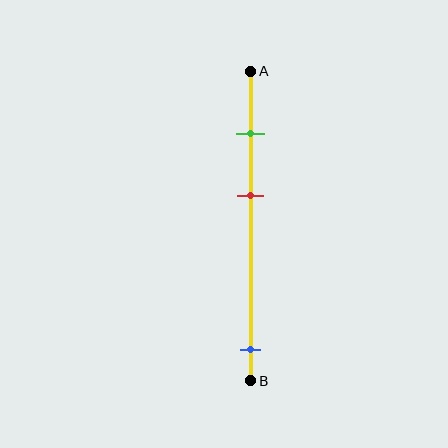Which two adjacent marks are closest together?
The green and red marks are the closest adjacent pair.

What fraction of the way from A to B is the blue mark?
The blue mark is approximately 90% (0.9) of the way from A to B.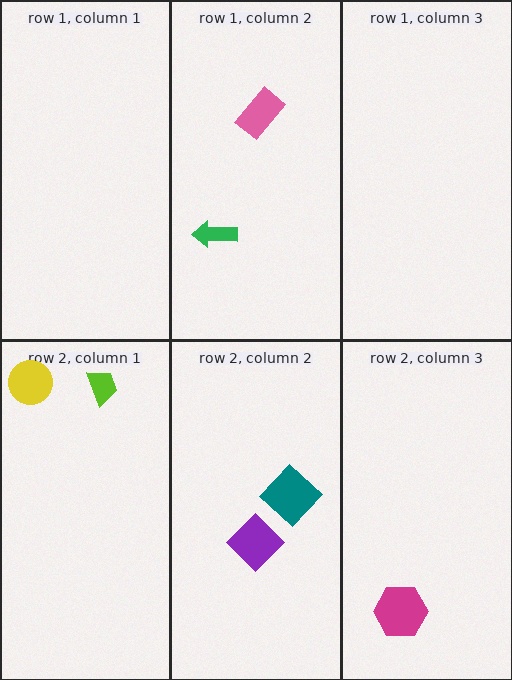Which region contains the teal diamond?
The row 2, column 2 region.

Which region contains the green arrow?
The row 1, column 2 region.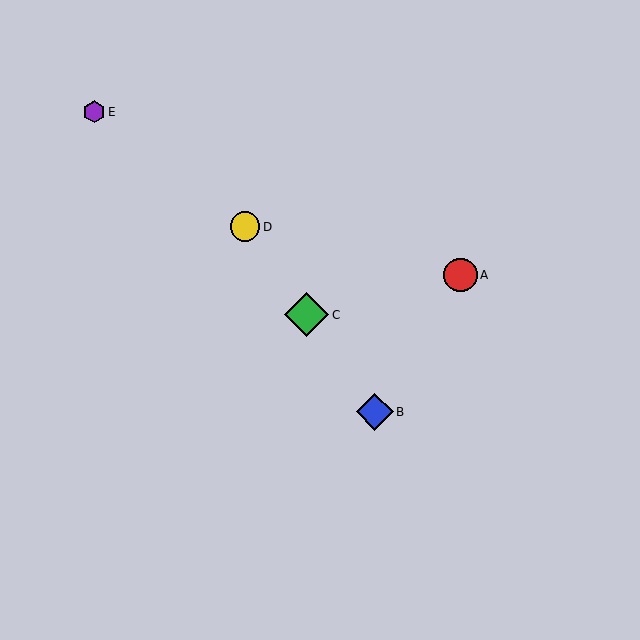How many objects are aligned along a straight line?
3 objects (B, C, D) are aligned along a straight line.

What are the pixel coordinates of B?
Object B is at (375, 412).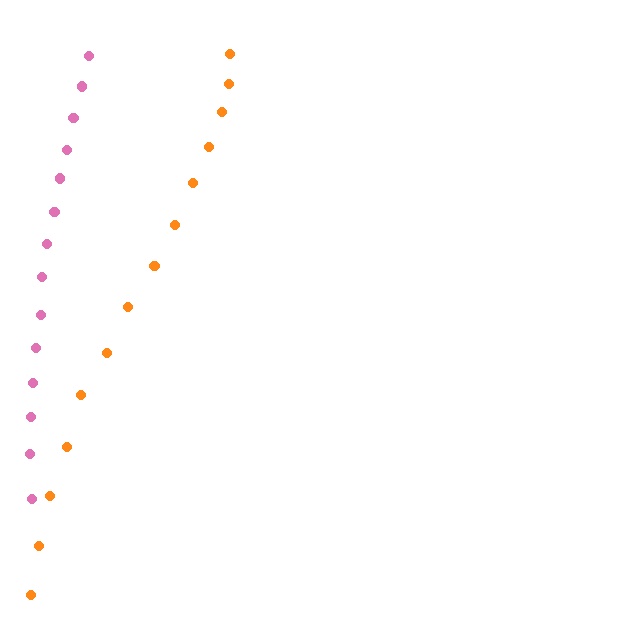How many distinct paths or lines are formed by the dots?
There are 2 distinct paths.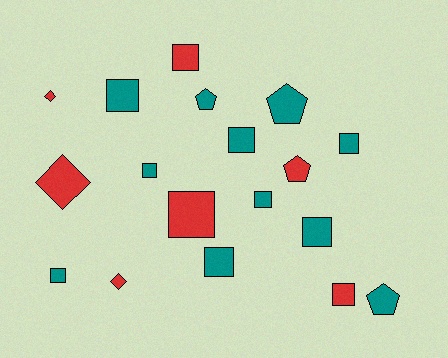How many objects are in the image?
There are 18 objects.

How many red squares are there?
There are 3 red squares.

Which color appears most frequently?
Teal, with 11 objects.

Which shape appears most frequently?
Square, with 11 objects.